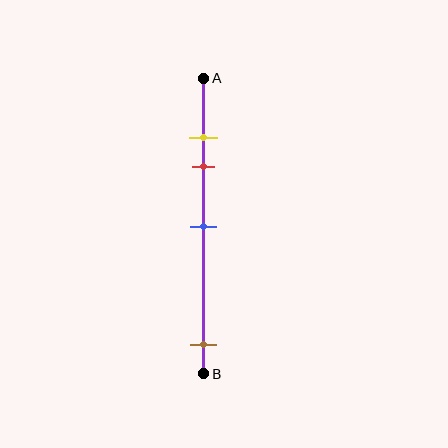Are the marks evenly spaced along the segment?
No, the marks are not evenly spaced.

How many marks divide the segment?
There are 4 marks dividing the segment.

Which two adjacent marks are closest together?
The yellow and red marks are the closest adjacent pair.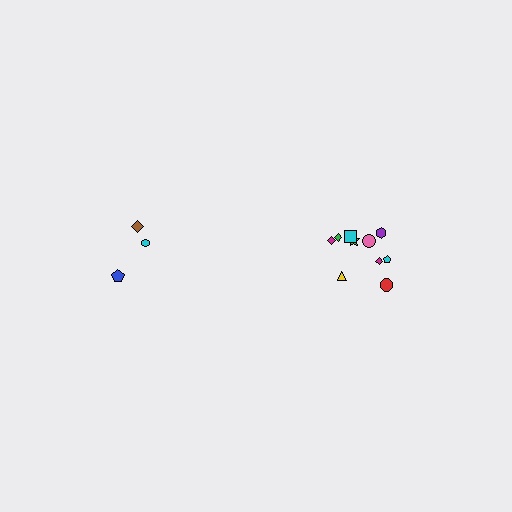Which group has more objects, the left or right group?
The right group.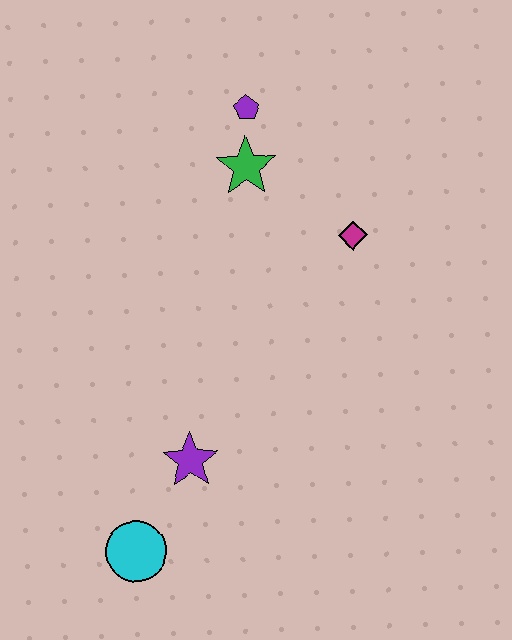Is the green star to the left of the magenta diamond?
Yes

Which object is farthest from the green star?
The cyan circle is farthest from the green star.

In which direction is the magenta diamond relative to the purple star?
The magenta diamond is above the purple star.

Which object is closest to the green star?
The purple pentagon is closest to the green star.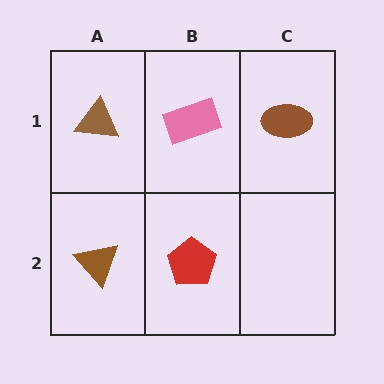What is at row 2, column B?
A red pentagon.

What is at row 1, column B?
A pink rectangle.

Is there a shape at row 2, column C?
No, that cell is empty.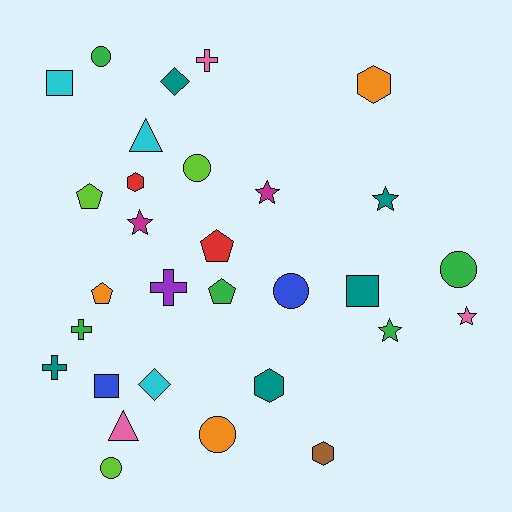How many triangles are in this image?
There are 2 triangles.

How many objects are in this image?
There are 30 objects.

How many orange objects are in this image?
There are 3 orange objects.